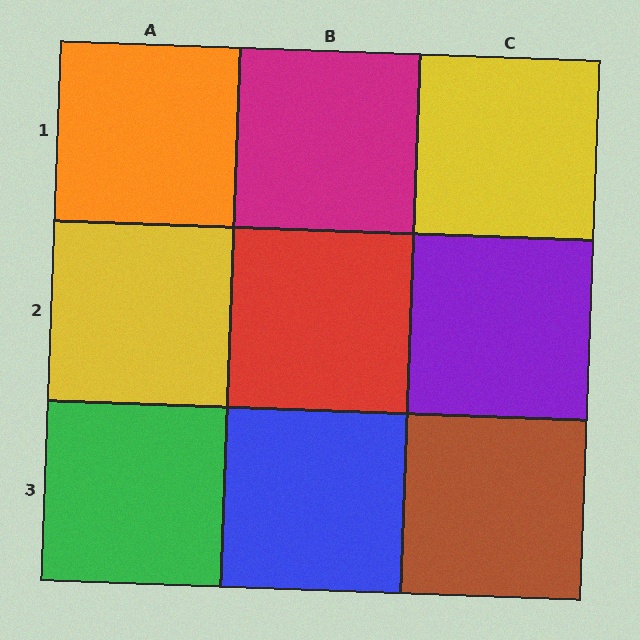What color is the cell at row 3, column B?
Blue.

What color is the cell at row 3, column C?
Brown.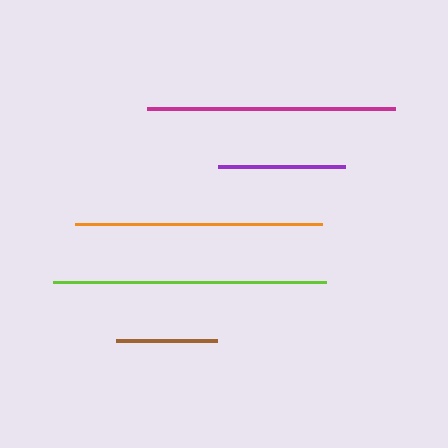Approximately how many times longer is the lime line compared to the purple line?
The lime line is approximately 2.1 times the length of the purple line.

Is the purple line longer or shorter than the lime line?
The lime line is longer than the purple line.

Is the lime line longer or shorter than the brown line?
The lime line is longer than the brown line.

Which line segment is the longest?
The lime line is the longest at approximately 272 pixels.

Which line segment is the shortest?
The brown line is the shortest at approximately 101 pixels.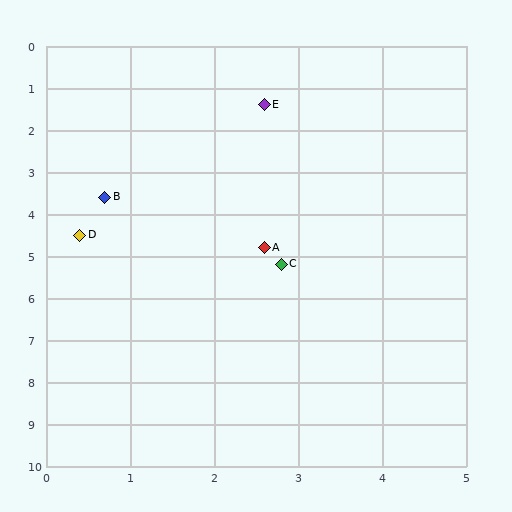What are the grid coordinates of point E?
Point E is at approximately (2.6, 1.4).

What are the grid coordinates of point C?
Point C is at approximately (2.8, 5.2).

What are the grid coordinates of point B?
Point B is at approximately (0.7, 3.6).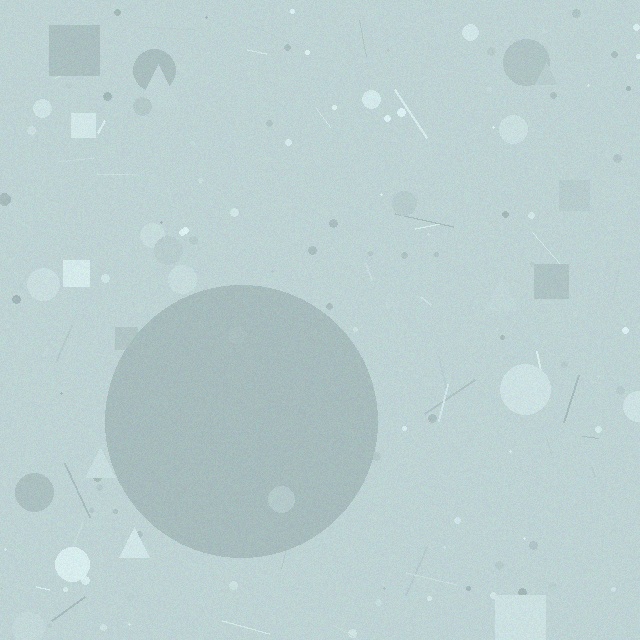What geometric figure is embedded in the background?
A circle is embedded in the background.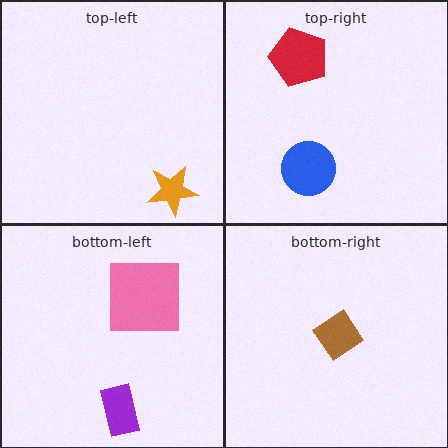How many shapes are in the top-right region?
2.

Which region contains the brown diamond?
The bottom-right region.